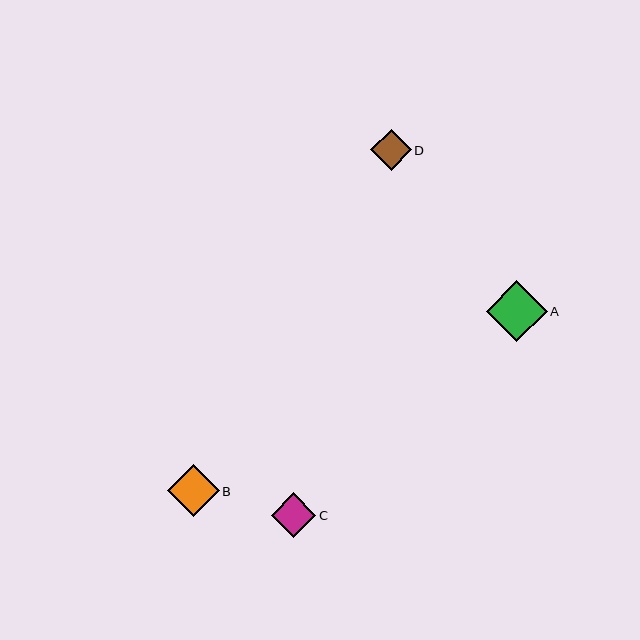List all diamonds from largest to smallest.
From largest to smallest: A, B, C, D.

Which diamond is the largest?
Diamond A is the largest with a size of approximately 61 pixels.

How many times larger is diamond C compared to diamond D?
Diamond C is approximately 1.1 times the size of diamond D.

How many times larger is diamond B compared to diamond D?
Diamond B is approximately 1.3 times the size of diamond D.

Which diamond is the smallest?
Diamond D is the smallest with a size of approximately 40 pixels.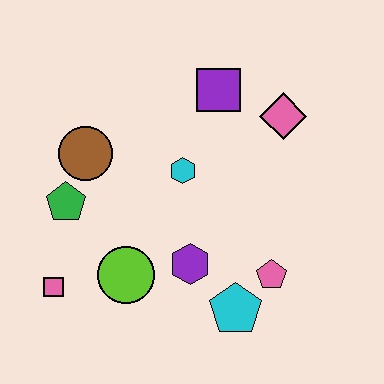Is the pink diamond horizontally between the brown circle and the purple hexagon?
No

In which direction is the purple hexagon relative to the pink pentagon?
The purple hexagon is to the left of the pink pentagon.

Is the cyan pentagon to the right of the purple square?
Yes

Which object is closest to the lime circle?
The purple hexagon is closest to the lime circle.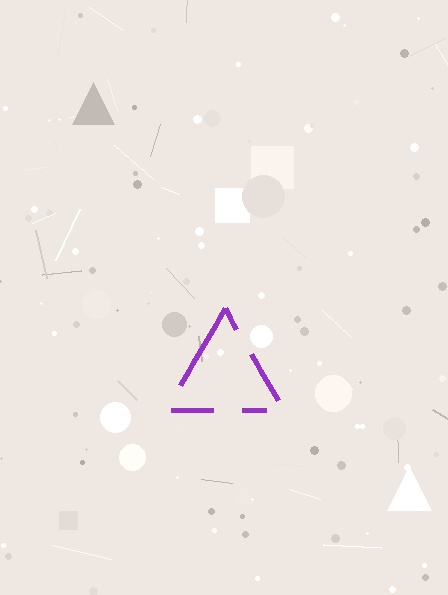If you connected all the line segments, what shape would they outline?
They would outline a triangle.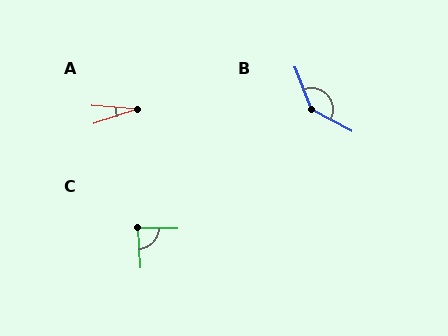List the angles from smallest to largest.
A (23°), C (86°), B (140°).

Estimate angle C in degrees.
Approximately 86 degrees.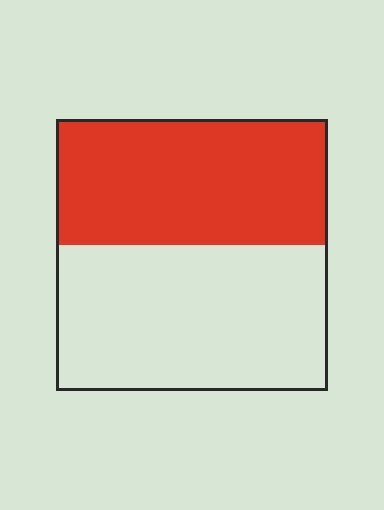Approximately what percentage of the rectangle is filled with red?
Approximately 45%.